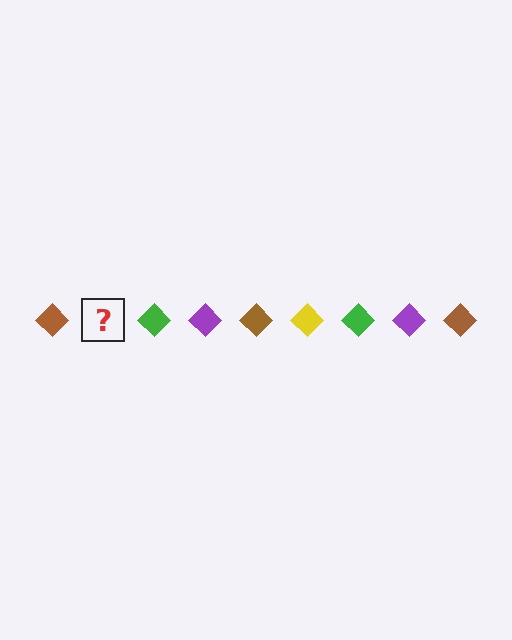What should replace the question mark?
The question mark should be replaced with a yellow diamond.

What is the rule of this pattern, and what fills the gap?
The rule is that the pattern cycles through brown, yellow, green, purple diamonds. The gap should be filled with a yellow diamond.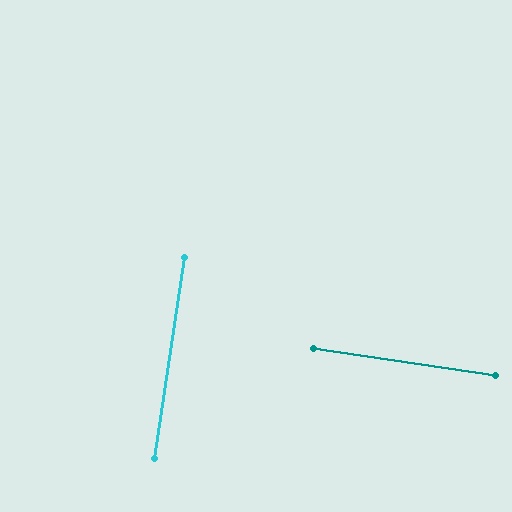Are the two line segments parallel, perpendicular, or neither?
Perpendicular — they meet at approximately 90°.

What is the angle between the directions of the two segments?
Approximately 90 degrees.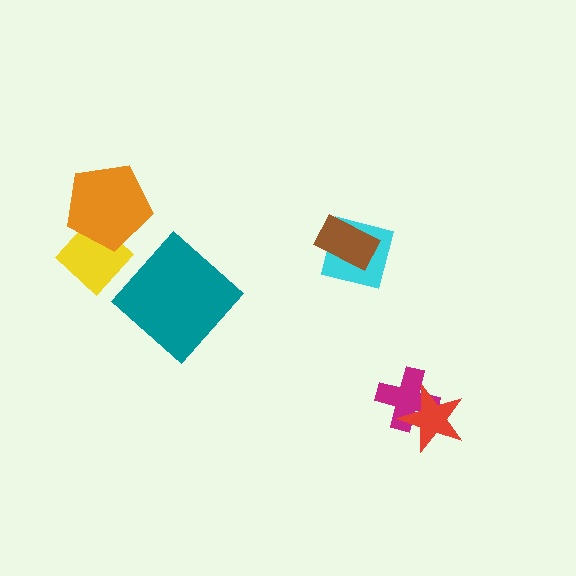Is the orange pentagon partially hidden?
No, no other shape covers it.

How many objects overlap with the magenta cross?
1 object overlaps with the magenta cross.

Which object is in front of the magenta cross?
The red star is in front of the magenta cross.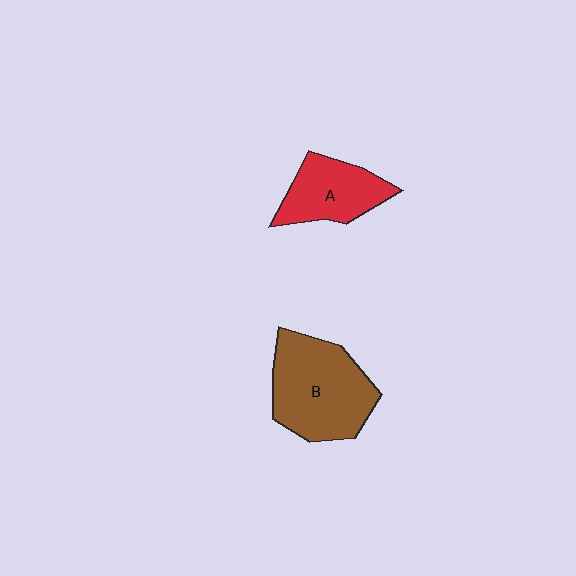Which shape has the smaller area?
Shape A (red).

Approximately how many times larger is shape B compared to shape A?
Approximately 1.6 times.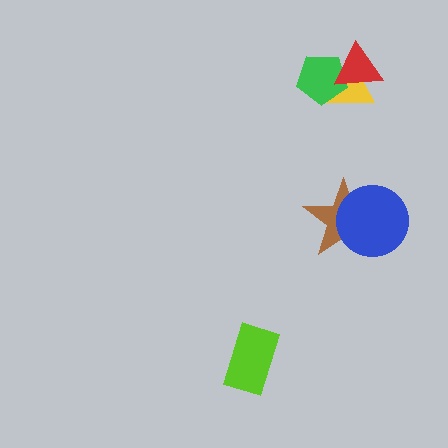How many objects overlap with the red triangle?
2 objects overlap with the red triangle.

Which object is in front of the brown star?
The blue circle is in front of the brown star.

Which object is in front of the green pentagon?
The red triangle is in front of the green pentagon.